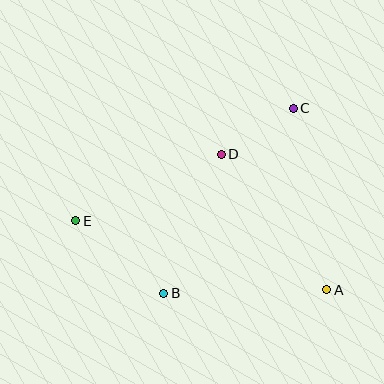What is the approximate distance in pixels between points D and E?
The distance between D and E is approximately 160 pixels.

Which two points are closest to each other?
Points C and D are closest to each other.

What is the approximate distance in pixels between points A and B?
The distance between A and B is approximately 163 pixels.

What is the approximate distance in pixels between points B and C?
The distance between B and C is approximately 226 pixels.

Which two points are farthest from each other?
Points A and E are farthest from each other.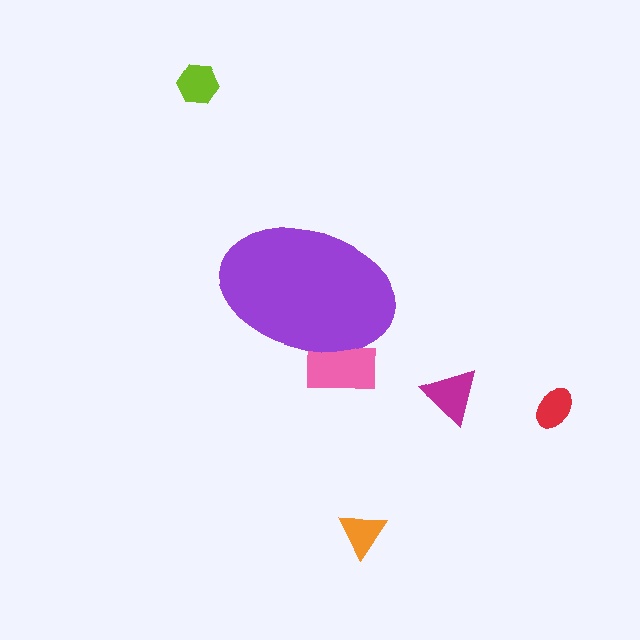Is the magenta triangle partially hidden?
No, the magenta triangle is fully visible.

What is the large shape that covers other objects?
A purple ellipse.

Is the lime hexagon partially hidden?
No, the lime hexagon is fully visible.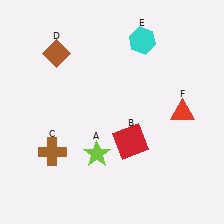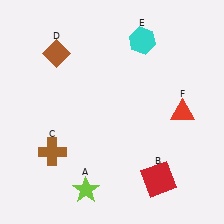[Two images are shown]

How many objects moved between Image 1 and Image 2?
2 objects moved between the two images.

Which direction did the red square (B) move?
The red square (B) moved down.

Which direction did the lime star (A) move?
The lime star (A) moved down.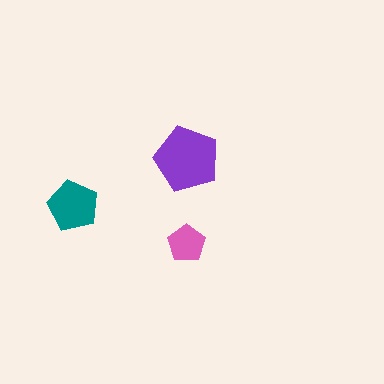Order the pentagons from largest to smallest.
the purple one, the teal one, the pink one.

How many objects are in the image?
There are 3 objects in the image.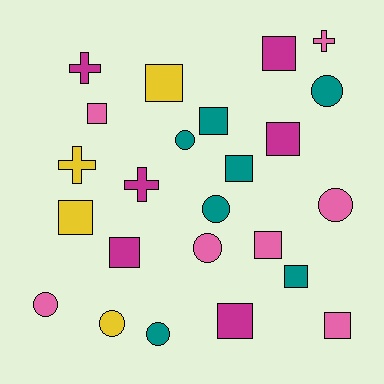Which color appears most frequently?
Pink, with 7 objects.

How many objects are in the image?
There are 24 objects.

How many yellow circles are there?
There is 1 yellow circle.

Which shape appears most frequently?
Square, with 12 objects.